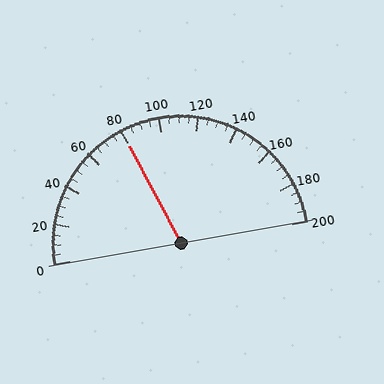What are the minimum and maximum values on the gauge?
The gauge ranges from 0 to 200.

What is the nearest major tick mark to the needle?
The nearest major tick mark is 80.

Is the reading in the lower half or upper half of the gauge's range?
The reading is in the lower half of the range (0 to 200).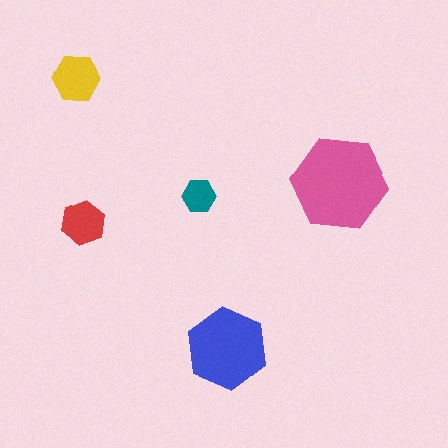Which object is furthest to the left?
The yellow hexagon is leftmost.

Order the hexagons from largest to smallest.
the pink one, the blue one, the yellow one, the red one, the teal one.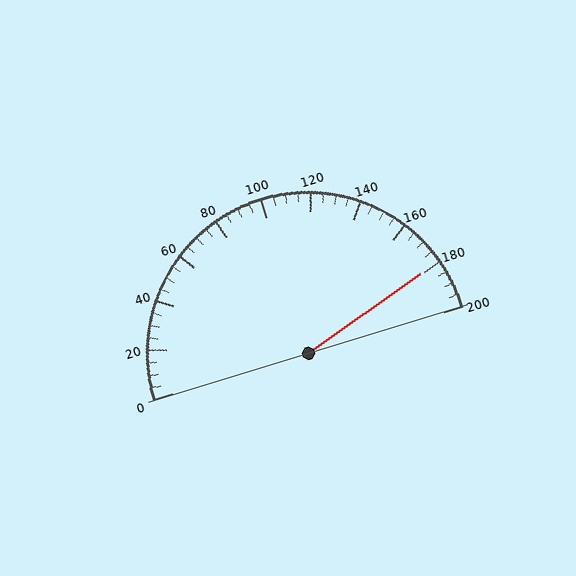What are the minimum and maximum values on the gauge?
The gauge ranges from 0 to 200.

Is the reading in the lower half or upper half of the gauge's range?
The reading is in the upper half of the range (0 to 200).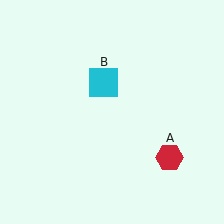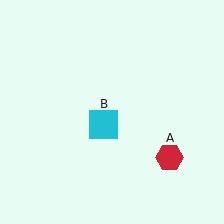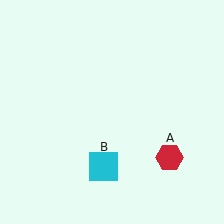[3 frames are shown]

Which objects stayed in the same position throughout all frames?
Red hexagon (object A) remained stationary.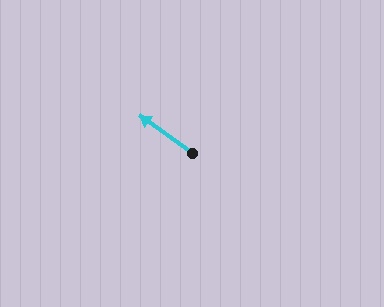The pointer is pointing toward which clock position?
Roughly 10 o'clock.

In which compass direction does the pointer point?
Northwest.